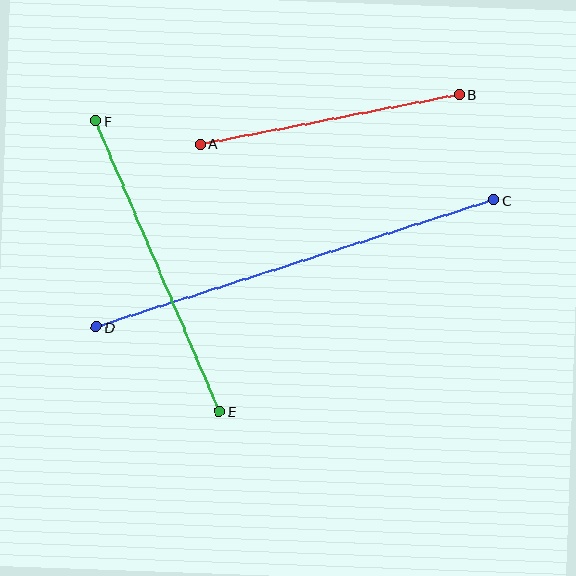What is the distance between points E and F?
The distance is approximately 316 pixels.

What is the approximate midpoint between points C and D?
The midpoint is at approximately (295, 264) pixels.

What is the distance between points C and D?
The distance is approximately 417 pixels.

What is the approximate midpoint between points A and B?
The midpoint is at approximately (330, 119) pixels.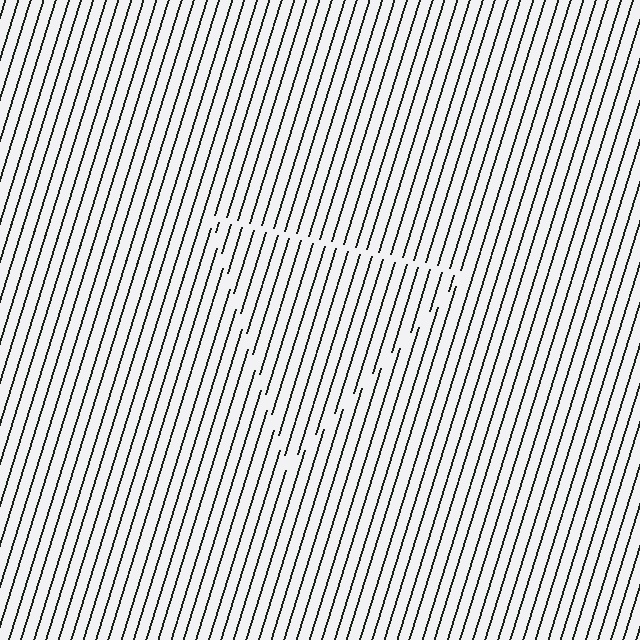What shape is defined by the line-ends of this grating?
An illusory triangle. The interior of the shape contains the same grating, shifted by half a period — the contour is defined by the phase discontinuity where line-ends from the inner and outer gratings abut.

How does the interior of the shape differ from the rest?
The interior of the shape contains the same grating, shifted by half a period — the contour is defined by the phase discontinuity where line-ends from the inner and outer gratings abut.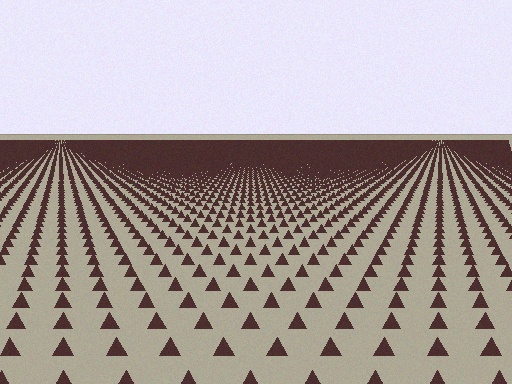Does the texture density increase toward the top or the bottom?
Density increases toward the top.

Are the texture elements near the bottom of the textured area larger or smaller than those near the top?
Larger. Near the bottom, elements are closer to the viewer and appear at a bigger on-screen size.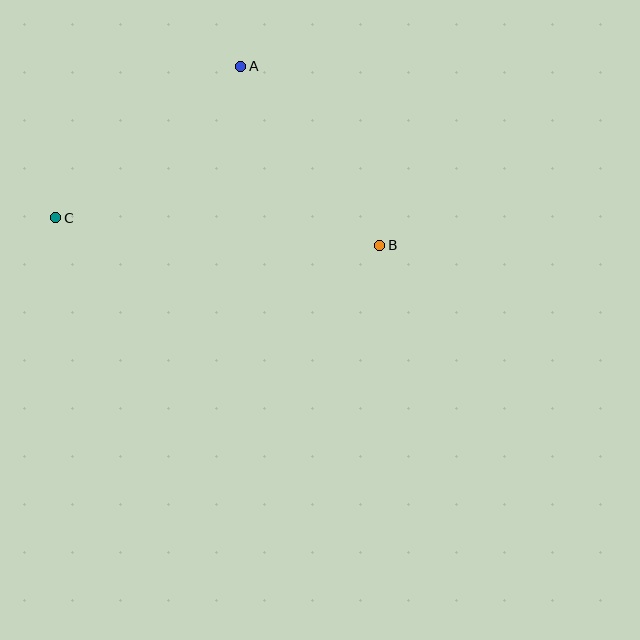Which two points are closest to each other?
Points A and B are closest to each other.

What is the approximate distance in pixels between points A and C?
The distance between A and C is approximately 239 pixels.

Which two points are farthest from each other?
Points B and C are farthest from each other.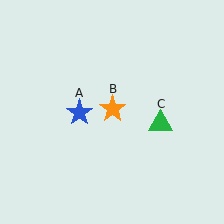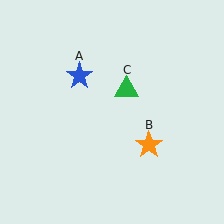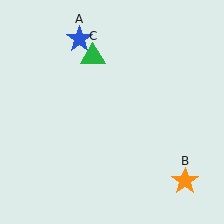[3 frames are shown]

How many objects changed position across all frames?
3 objects changed position: blue star (object A), orange star (object B), green triangle (object C).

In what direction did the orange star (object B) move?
The orange star (object B) moved down and to the right.